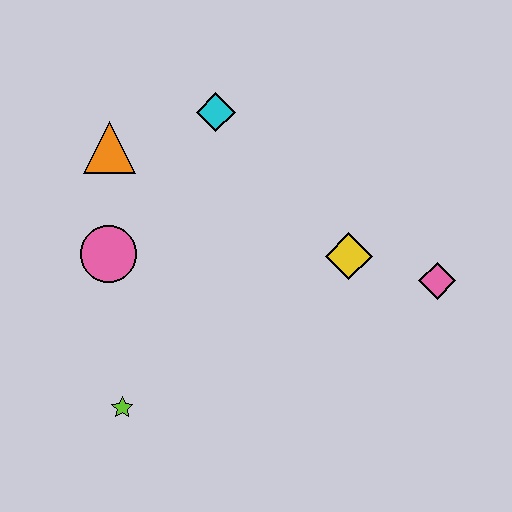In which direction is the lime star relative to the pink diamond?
The lime star is to the left of the pink diamond.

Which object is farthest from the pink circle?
The pink diamond is farthest from the pink circle.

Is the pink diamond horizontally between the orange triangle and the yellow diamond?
No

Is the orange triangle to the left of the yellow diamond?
Yes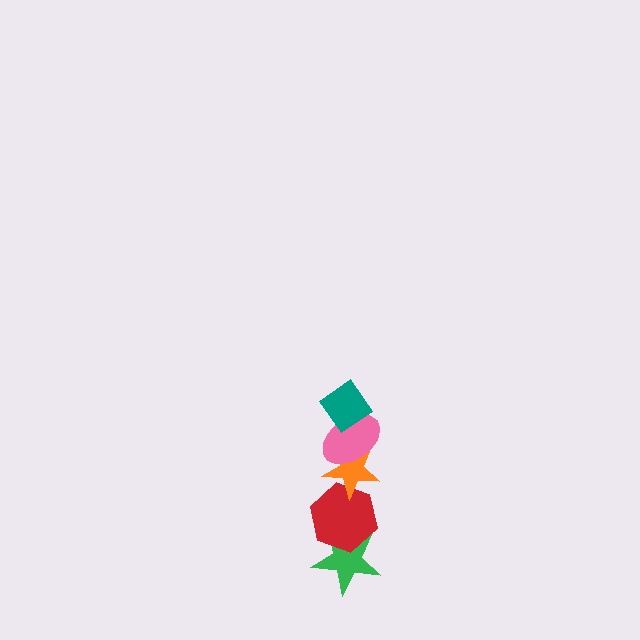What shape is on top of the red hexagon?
The orange star is on top of the red hexagon.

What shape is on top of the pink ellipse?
The teal diamond is on top of the pink ellipse.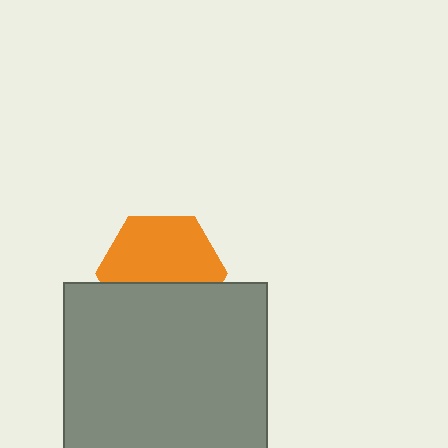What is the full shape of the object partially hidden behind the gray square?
The partially hidden object is an orange hexagon.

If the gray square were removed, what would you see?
You would see the complete orange hexagon.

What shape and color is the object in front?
The object in front is a gray square.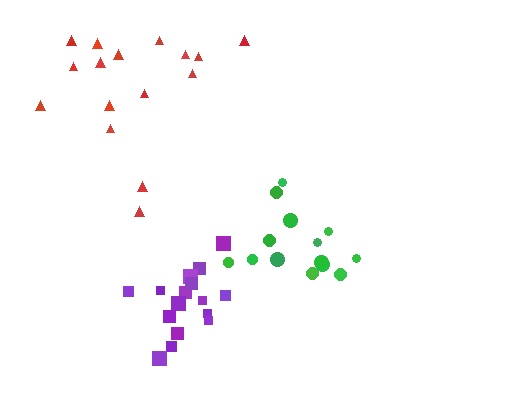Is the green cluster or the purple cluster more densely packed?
Purple.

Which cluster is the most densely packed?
Purple.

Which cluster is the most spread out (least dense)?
Red.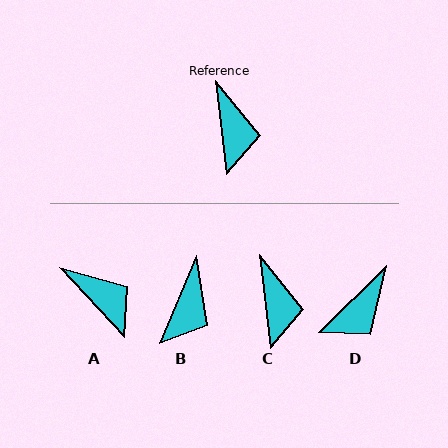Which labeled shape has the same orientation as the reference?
C.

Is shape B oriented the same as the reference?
No, it is off by about 29 degrees.